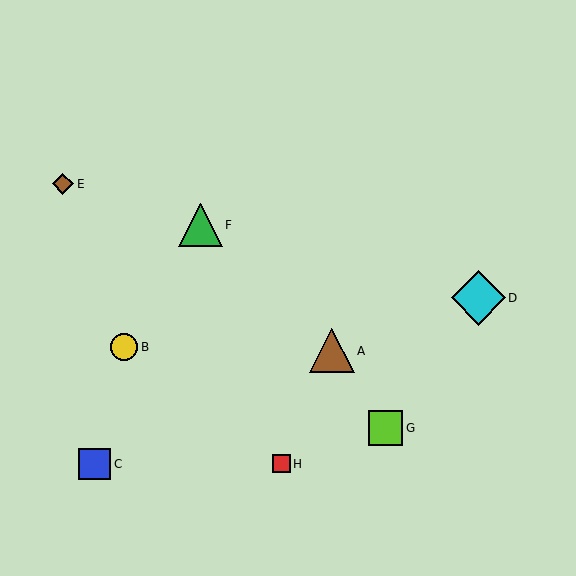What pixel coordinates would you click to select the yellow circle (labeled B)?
Click at (124, 347) to select the yellow circle B.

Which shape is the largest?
The cyan diamond (labeled D) is the largest.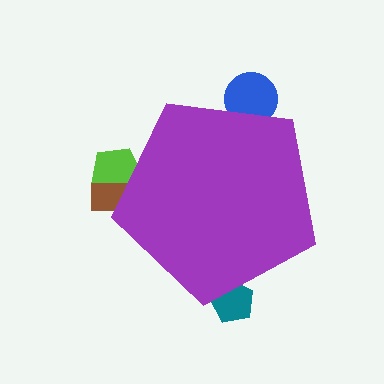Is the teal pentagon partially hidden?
Yes, the teal pentagon is partially hidden behind the purple pentagon.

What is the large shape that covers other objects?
A purple pentagon.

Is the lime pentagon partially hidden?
Yes, the lime pentagon is partially hidden behind the purple pentagon.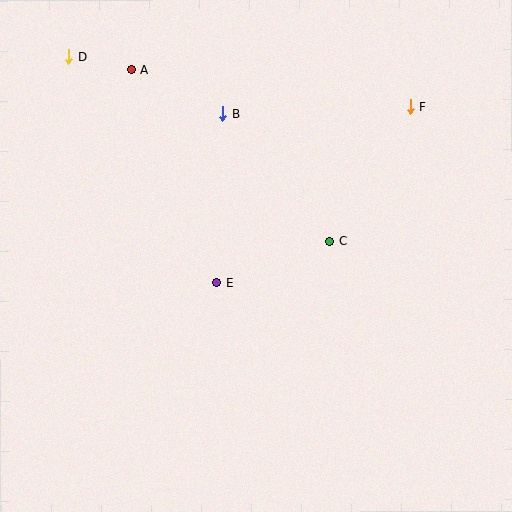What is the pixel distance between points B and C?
The distance between B and C is 166 pixels.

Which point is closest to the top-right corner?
Point F is closest to the top-right corner.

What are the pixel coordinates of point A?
Point A is at (132, 70).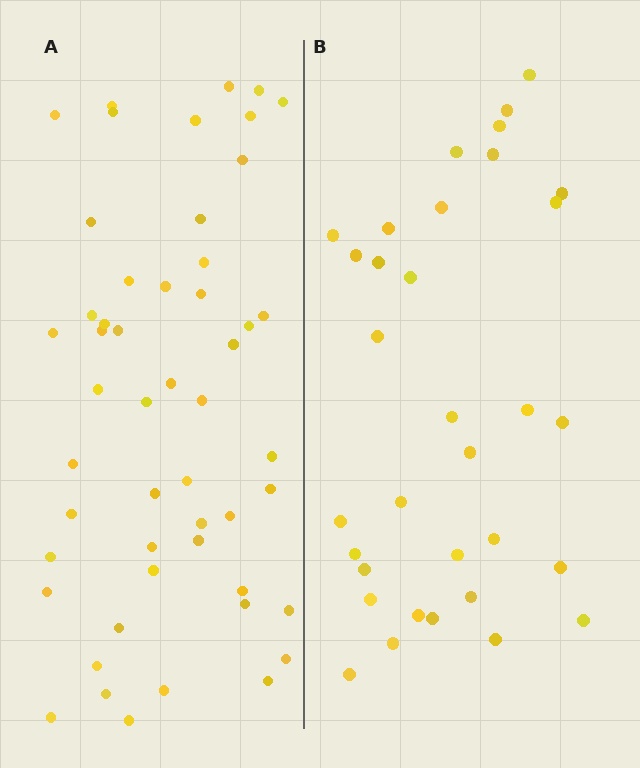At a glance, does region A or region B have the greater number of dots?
Region A (the left region) has more dots.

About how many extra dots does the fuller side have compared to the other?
Region A has approximately 20 more dots than region B.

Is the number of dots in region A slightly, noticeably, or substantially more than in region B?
Region A has substantially more. The ratio is roughly 1.5 to 1.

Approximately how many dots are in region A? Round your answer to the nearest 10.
About 50 dots. (The exact count is 51, which rounds to 50.)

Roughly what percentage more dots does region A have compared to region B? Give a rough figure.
About 55% more.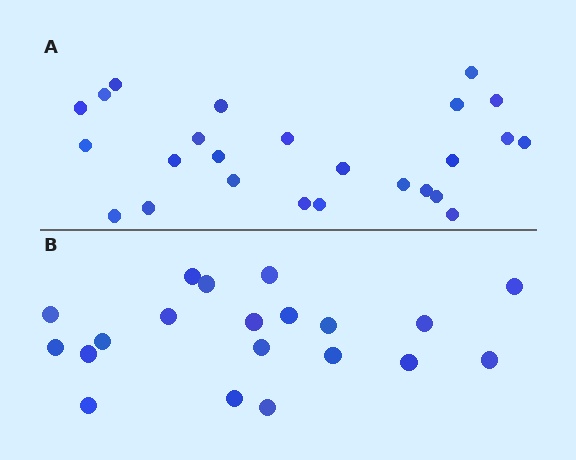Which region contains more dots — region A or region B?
Region A (the top region) has more dots.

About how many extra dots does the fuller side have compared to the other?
Region A has about 5 more dots than region B.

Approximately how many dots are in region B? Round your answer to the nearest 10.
About 20 dots.